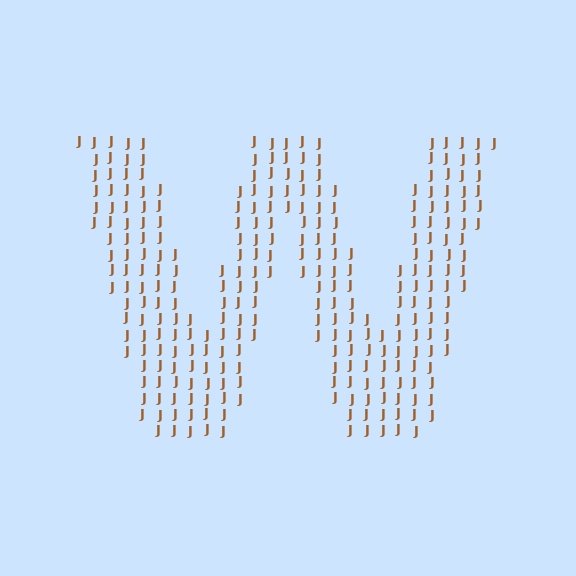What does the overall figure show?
The overall figure shows the letter W.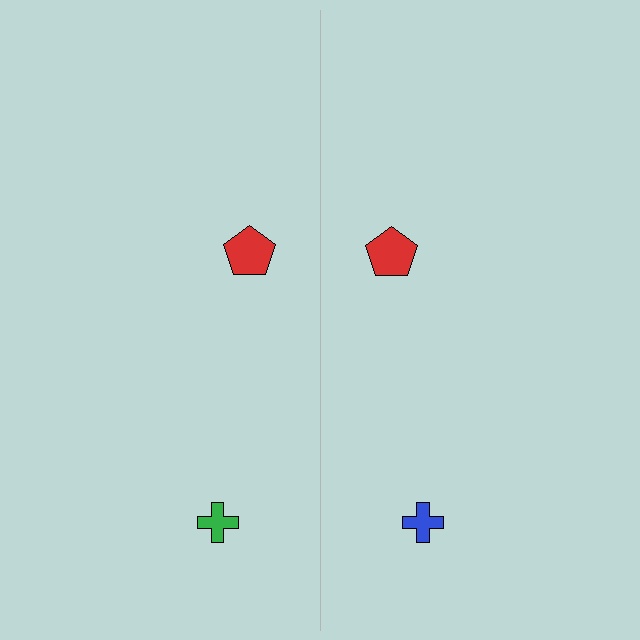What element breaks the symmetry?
The blue cross on the right side breaks the symmetry — its mirror counterpart is green.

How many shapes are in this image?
There are 4 shapes in this image.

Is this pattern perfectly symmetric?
No, the pattern is not perfectly symmetric. The blue cross on the right side breaks the symmetry — its mirror counterpart is green.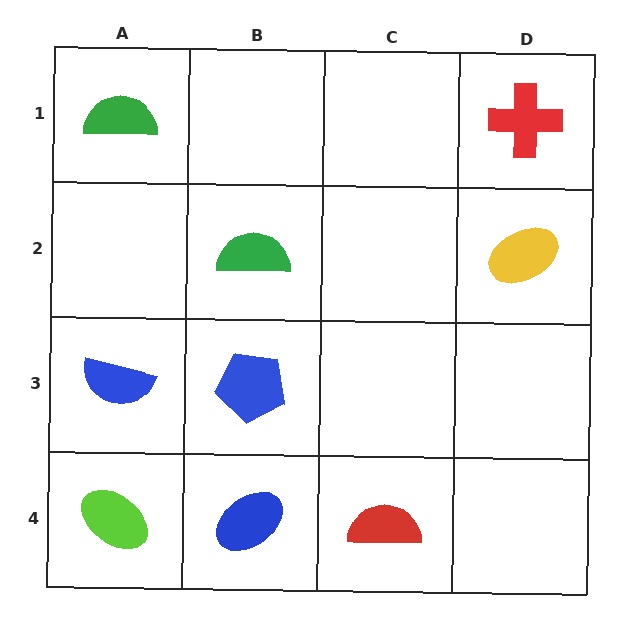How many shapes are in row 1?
2 shapes.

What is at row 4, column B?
A blue ellipse.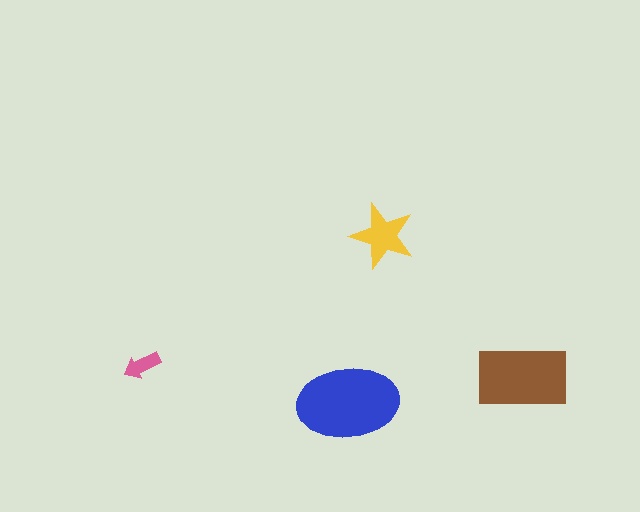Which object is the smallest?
The pink arrow.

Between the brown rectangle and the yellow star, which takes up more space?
The brown rectangle.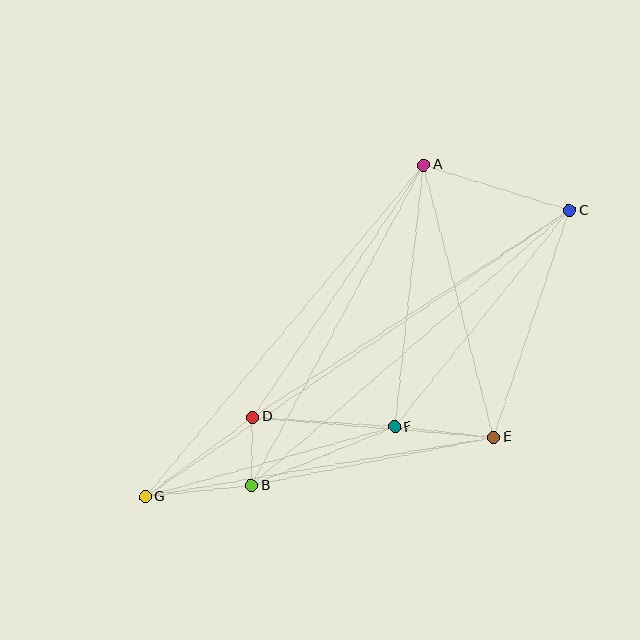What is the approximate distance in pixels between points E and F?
The distance between E and F is approximately 99 pixels.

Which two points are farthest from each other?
Points C and G are farthest from each other.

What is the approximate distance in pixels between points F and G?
The distance between F and G is approximately 259 pixels.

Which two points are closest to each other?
Points B and D are closest to each other.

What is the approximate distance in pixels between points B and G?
The distance between B and G is approximately 107 pixels.